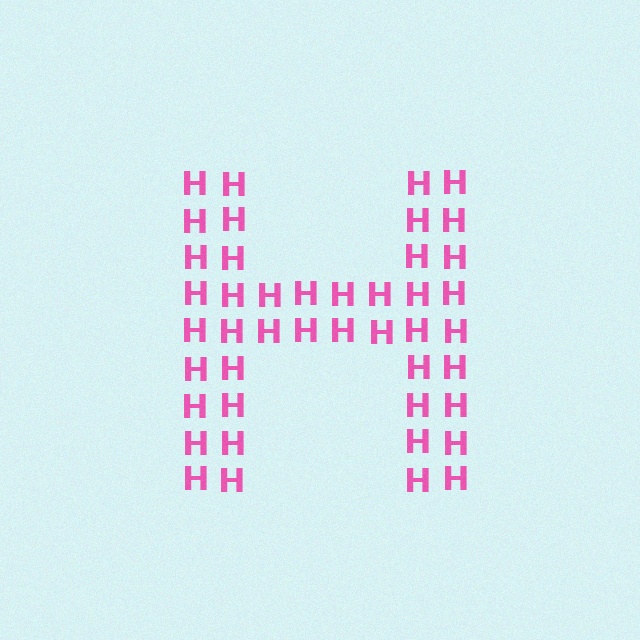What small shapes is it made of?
It is made of small letter H's.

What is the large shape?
The large shape is the letter H.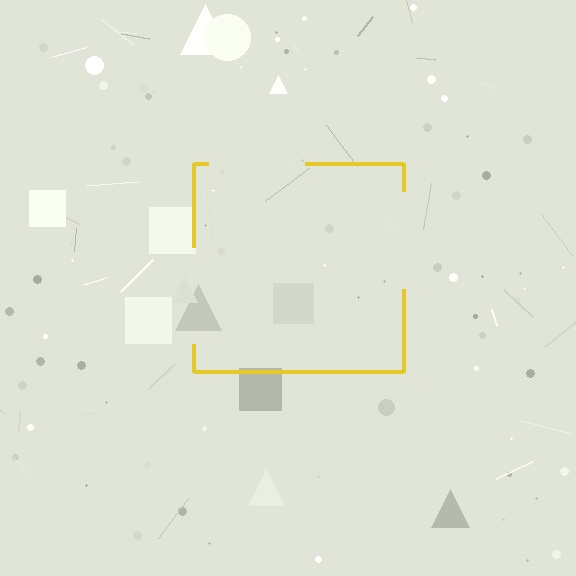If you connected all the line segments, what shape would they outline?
They would outline a square.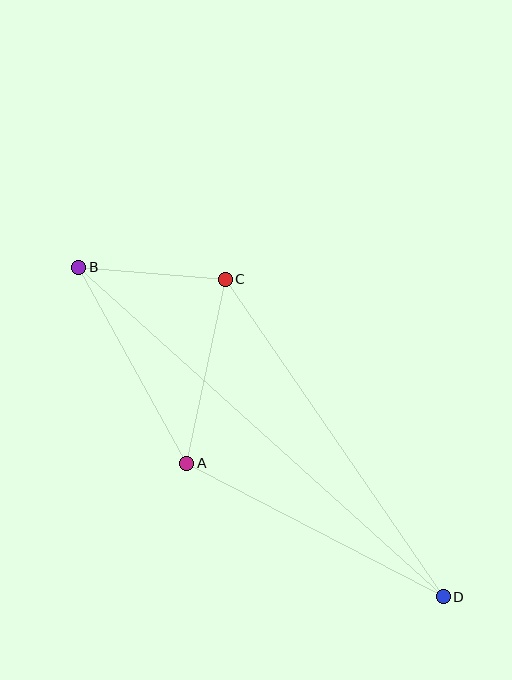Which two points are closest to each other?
Points B and C are closest to each other.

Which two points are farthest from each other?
Points B and D are farthest from each other.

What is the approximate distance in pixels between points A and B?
The distance between A and B is approximately 224 pixels.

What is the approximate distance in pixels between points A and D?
The distance between A and D is approximately 289 pixels.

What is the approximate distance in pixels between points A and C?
The distance between A and C is approximately 188 pixels.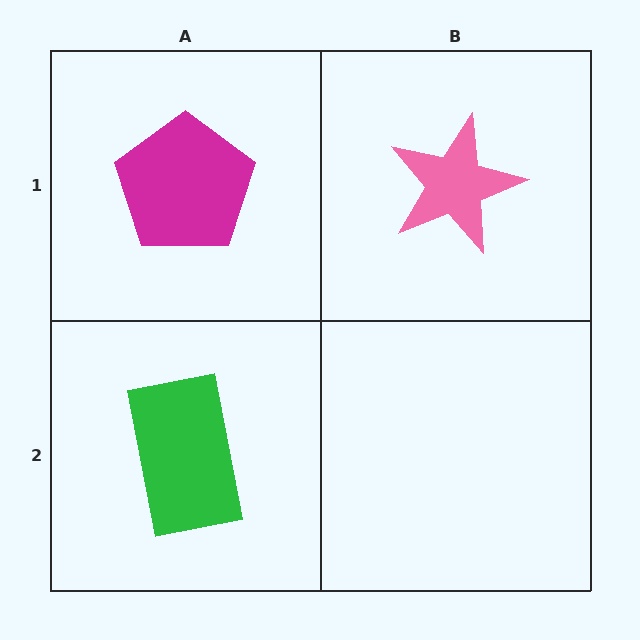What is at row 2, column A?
A green rectangle.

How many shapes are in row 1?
2 shapes.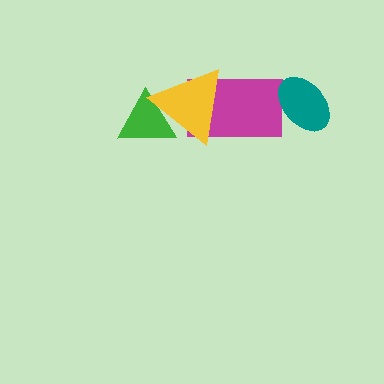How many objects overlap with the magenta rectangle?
2 objects overlap with the magenta rectangle.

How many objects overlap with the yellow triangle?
2 objects overlap with the yellow triangle.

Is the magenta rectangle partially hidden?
Yes, it is partially covered by another shape.